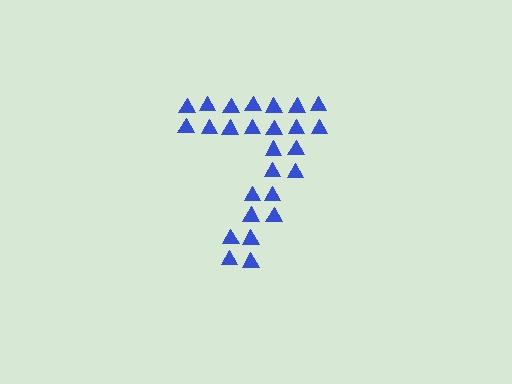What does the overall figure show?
The overall figure shows the digit 7.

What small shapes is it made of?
It is made of small triangles.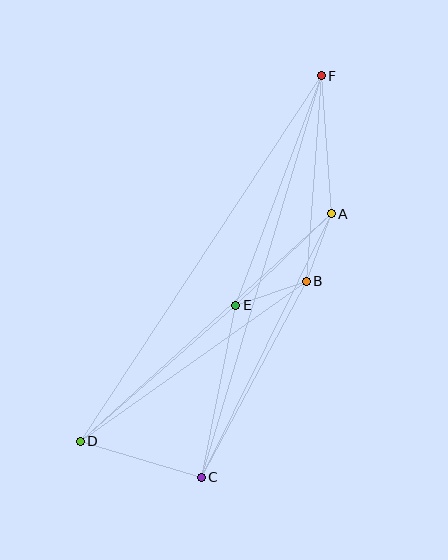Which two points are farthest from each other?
Points D and F are farthest from each other.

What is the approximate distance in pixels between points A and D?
The distance between A and D is approximately 339 pixels.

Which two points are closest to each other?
Points A and B are closest to each other.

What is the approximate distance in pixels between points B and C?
The distance between B and C is approximately 222 pixels.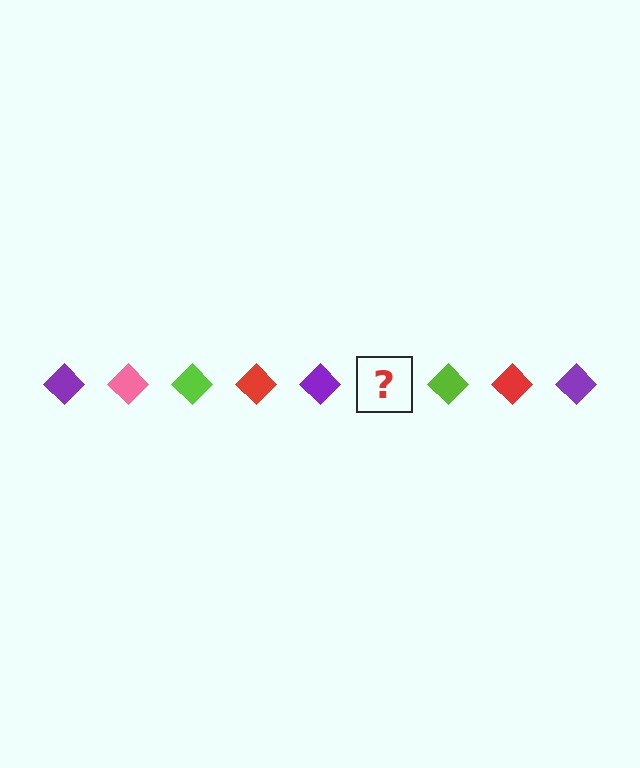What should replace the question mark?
The question mark should be replaced with a pink diamond.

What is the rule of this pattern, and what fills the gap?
The rule is that the pattern cycles through purple, pink, lime, red diamonds. The gap should be filled with a pink diamond.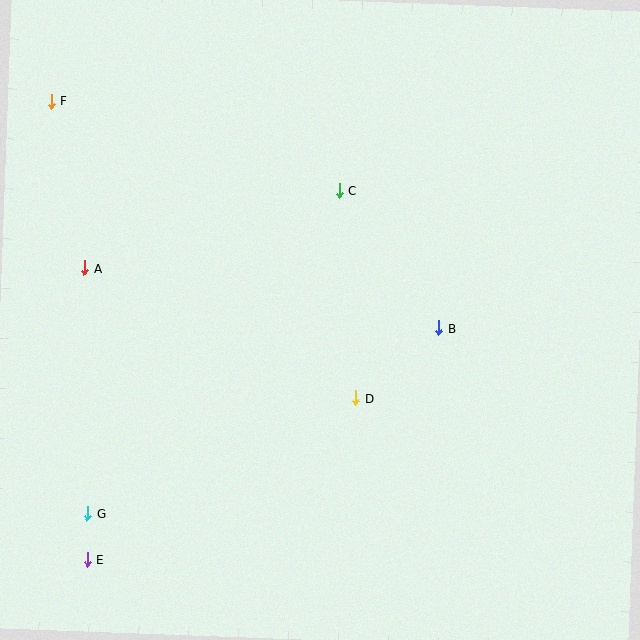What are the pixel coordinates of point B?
Point B is at (438, 328).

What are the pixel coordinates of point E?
Point E is at (87, 559).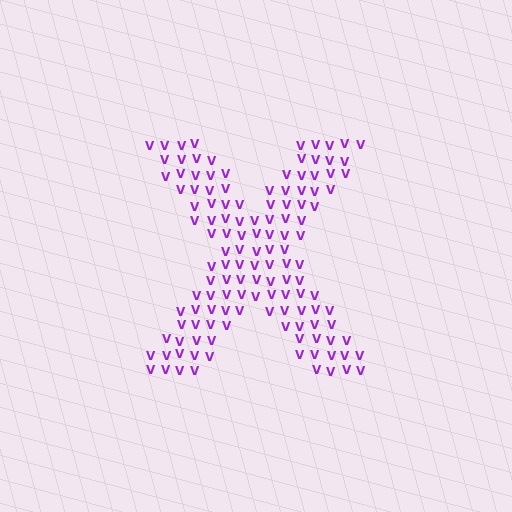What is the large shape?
The large shape is the letter X.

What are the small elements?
The small elements are letter V's.